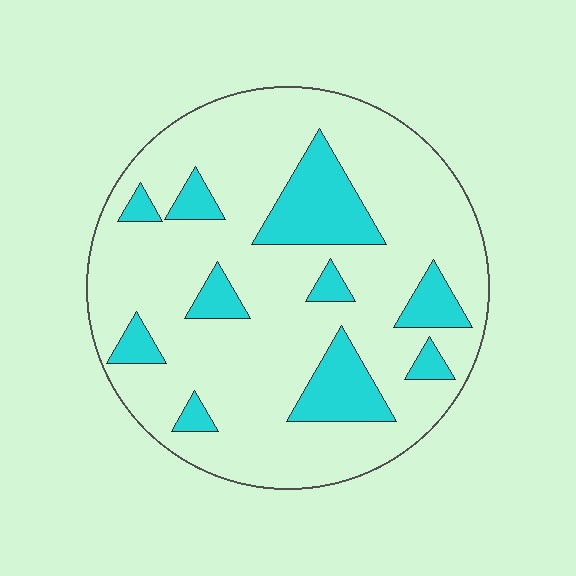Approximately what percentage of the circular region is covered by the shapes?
Approximately 20%.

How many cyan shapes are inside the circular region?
10.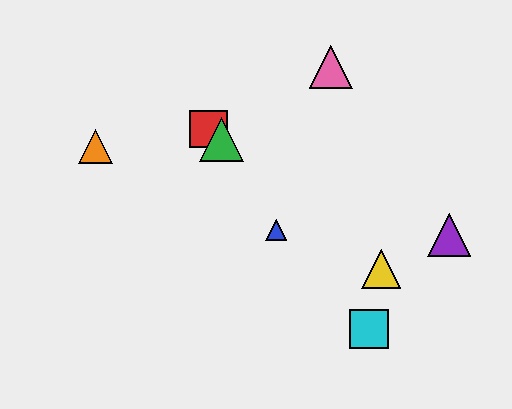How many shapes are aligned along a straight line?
3 shapes (the red square, the green triangle, the yellow triangle) are aligned along a straight line.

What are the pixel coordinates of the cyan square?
The cyan square is at (369, 329).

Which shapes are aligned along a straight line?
The red square, the green triangle, the yellow triangle are aligned along a straight line.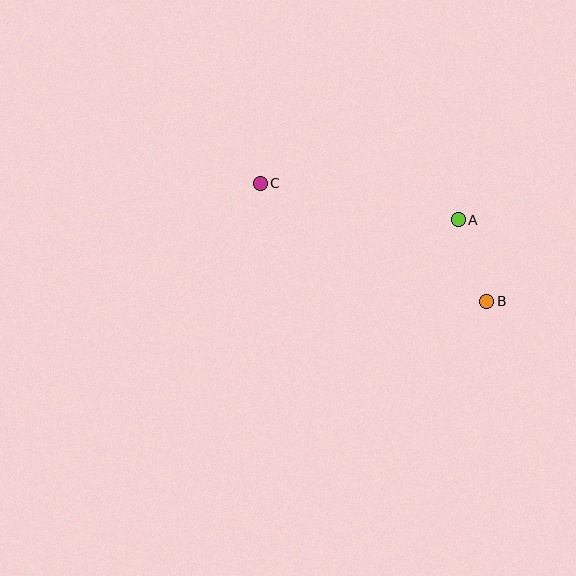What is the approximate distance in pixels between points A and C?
The distance between A and C is approximately 201 pixels.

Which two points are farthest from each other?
Points B and C are farthest from each other.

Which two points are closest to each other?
Points A and B are closest to each other.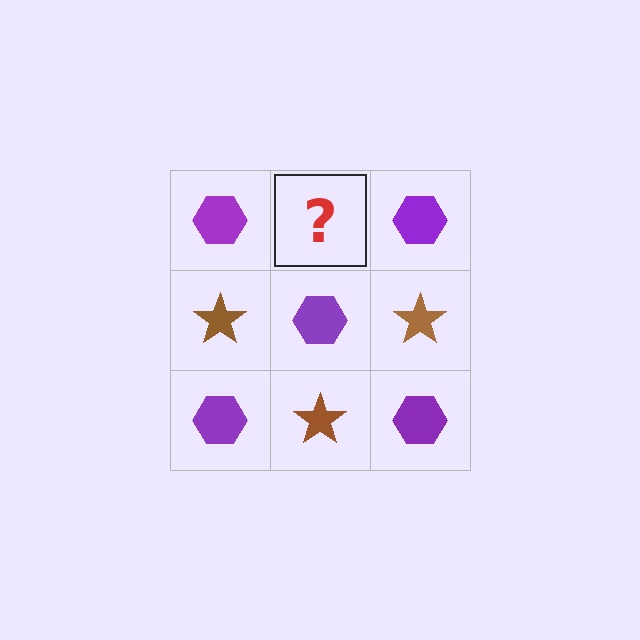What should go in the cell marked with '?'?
The missing cell should contain a brown star.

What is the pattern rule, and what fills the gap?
The rule is that it alternates purple hexagon and brown star in a checkerboard pattern. The gap should be filled with a brown star.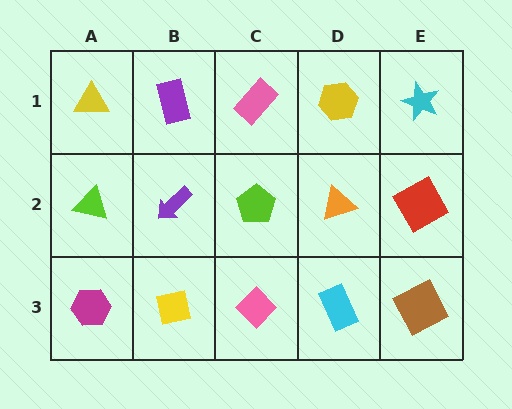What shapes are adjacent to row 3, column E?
A red square (row 2, column E), a cyan rectangle (row 3, column D).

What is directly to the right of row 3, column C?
A cyan rectangle.